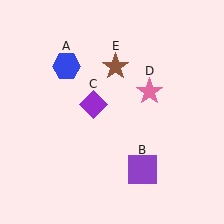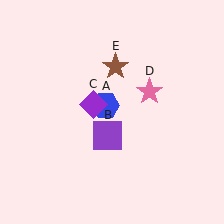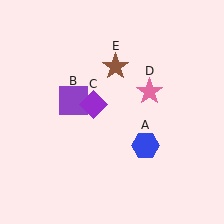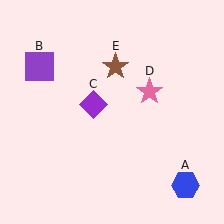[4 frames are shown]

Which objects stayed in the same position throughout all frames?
Purple diamond (object C) and pink star (object D) and brown star (object E) remained stationary.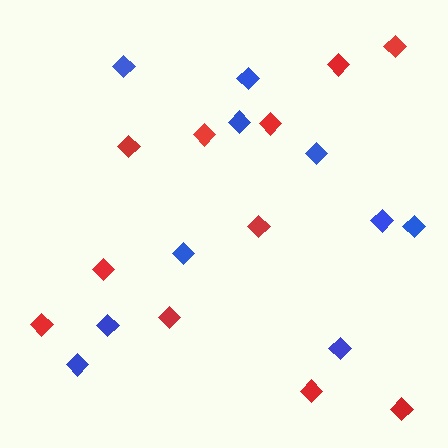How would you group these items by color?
There are 2 groups: one group of red diamonds (11) and one group of blue diamonds (10).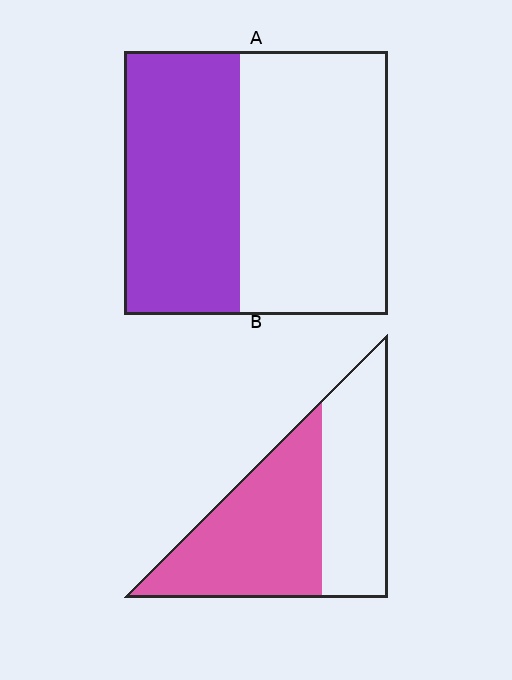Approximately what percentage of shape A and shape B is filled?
A is approximately 45% and B is approximately 55%.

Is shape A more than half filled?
No.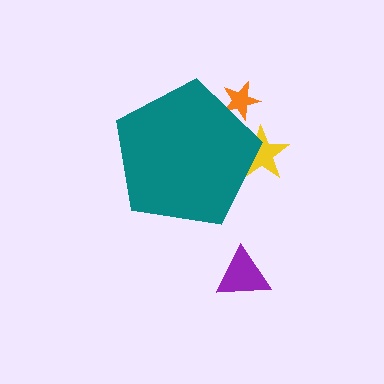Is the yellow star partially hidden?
Yes, the yellow star is partially hidden behind the teal pentagon.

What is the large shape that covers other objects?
A teal pentagon.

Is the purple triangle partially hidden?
No, the purple triangle is fully visible.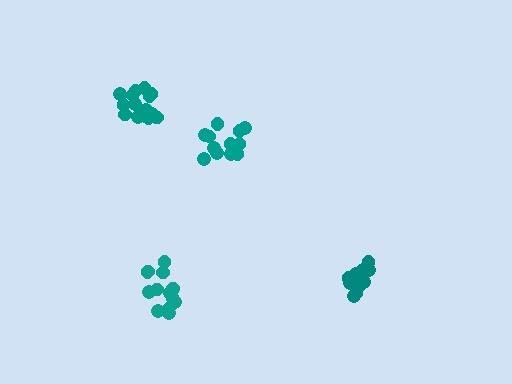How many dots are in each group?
Group 1: 16 dots, Group 2: 14 dots, Group 3: 14 dots, Group 4: 14 dots (58 total).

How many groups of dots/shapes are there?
There are 4 groups.